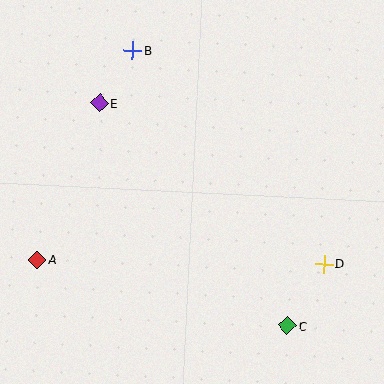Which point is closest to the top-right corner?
Point B is closest to the top-right corner.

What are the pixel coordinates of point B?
Point B is at (133, 50).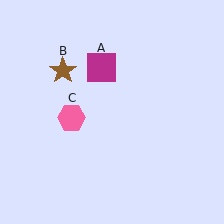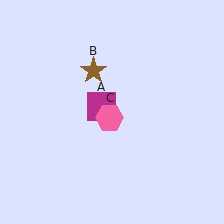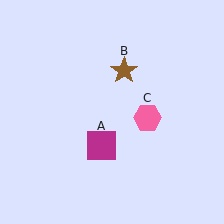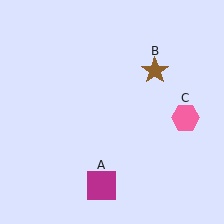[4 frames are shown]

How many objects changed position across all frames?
3 objects changed position: magenta square (object A), brown star (object B), pink hexagon (object C).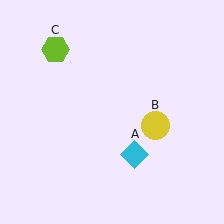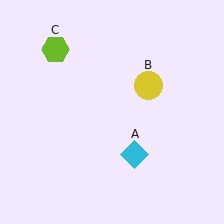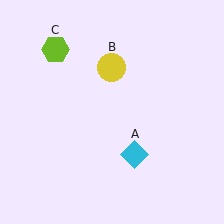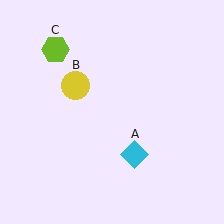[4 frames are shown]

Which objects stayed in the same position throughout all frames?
Cyan diamond (object A) and lime hexagon (object C) remained stationary.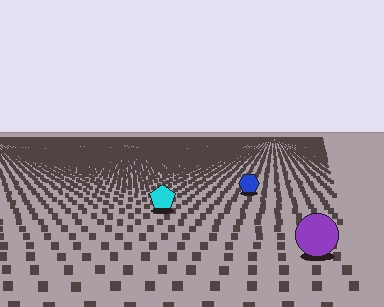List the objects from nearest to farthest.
From nearest to farthest: the purple circle, the cyan pentagon, the blue hexagon.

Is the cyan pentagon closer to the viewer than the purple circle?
No. The purple circle is closer — you can tell from the texture gradient: the ground texture is coarser near it.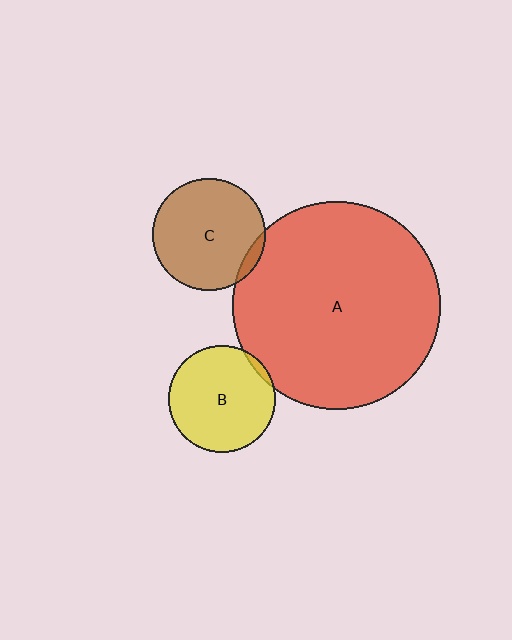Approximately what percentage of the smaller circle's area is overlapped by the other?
Approximately 5%.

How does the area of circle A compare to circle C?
Approximately 3.4 times.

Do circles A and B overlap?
Yes.